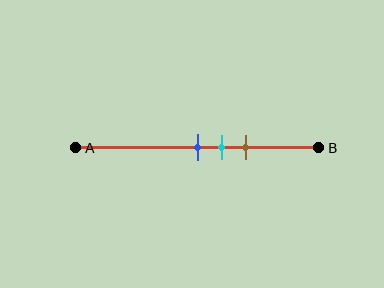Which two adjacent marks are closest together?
The blue and cyan marks are the closest adjacent pair.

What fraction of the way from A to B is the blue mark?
The blue mark is approximately 50% (0.5) of the way from A to B.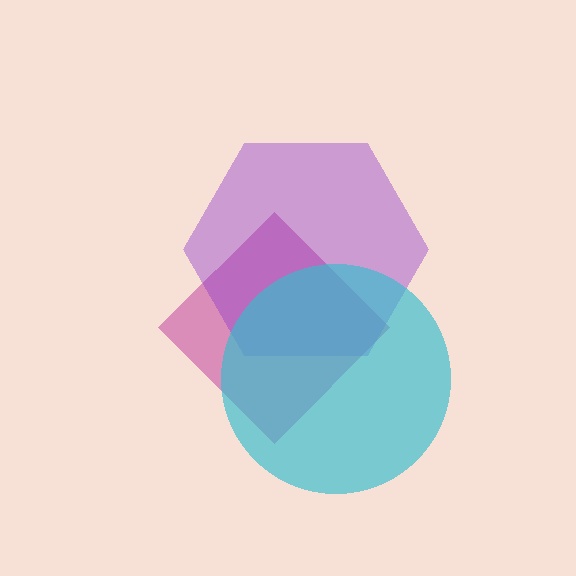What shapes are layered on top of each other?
The layered shapes are: a magenta diamond, a purple hexagon, a cyan circle.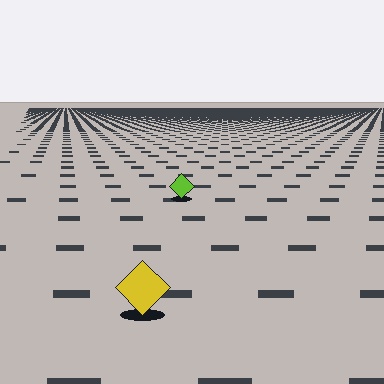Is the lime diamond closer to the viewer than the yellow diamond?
No. The yellow diamond is closer — you can tell from the texture gradient: the ground texture is coarser near it.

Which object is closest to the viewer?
The yellow diamond is closest. The texture marks near it are larger and more spread out.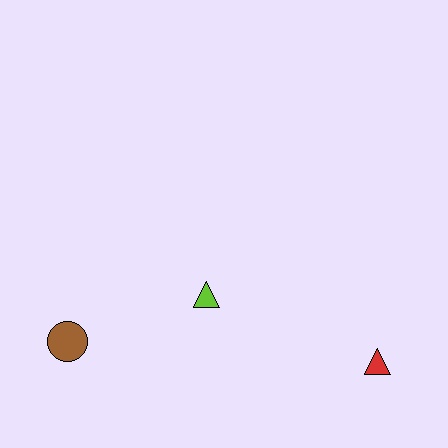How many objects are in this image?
There are 3 objects.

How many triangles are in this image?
There are 2 triangles.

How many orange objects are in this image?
There are no orange objects.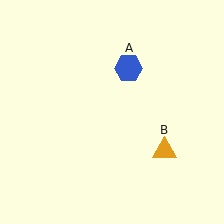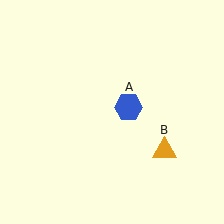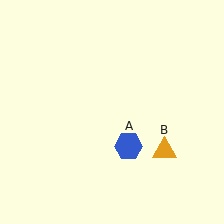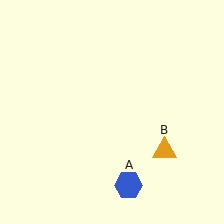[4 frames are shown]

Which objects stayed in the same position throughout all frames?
Orange triangle (object B) remained stationary.